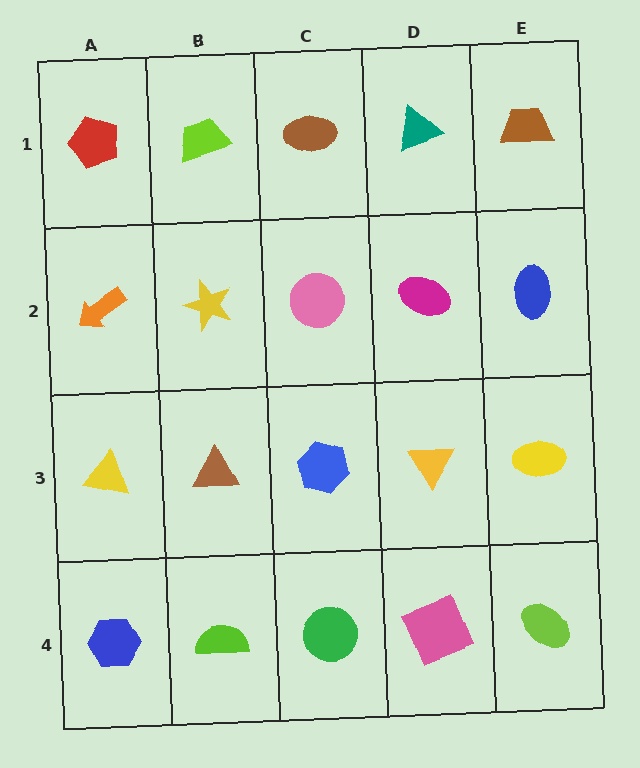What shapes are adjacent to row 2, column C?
A brown ellipse (row 1, column C), a blue hexagon (row 3, column C), a yellow star (row 2, column B), a magenta ellipse (row 2, column D).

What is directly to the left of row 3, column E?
A yellow triangle.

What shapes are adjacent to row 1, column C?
A pink circle (row 2, column C), a lime trapezoid (row 1, column B), a teal triangle (row 1, column D).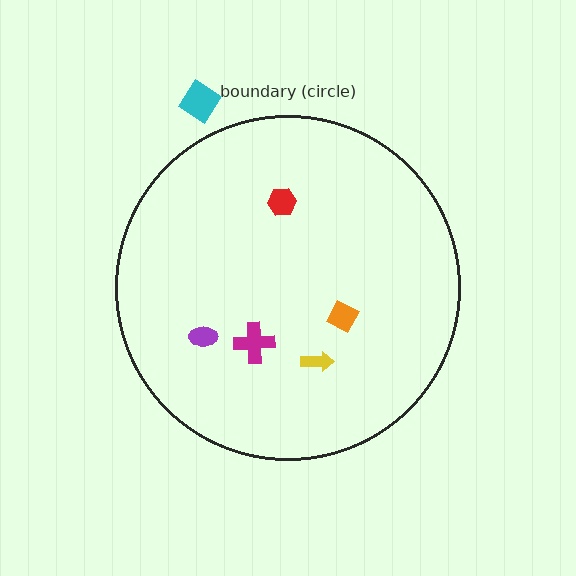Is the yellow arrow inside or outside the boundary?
Inside.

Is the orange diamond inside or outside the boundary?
Inside.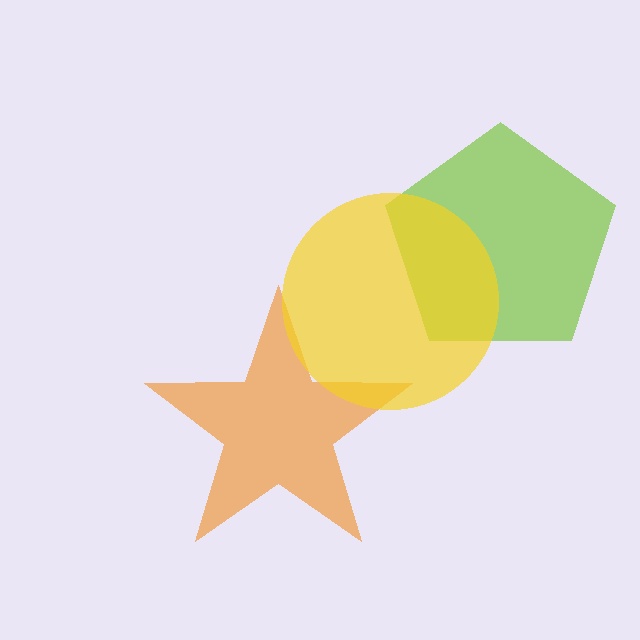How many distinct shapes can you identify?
There are 3 distinct shapes: an orange star, a lime pentagon, a yellow circle.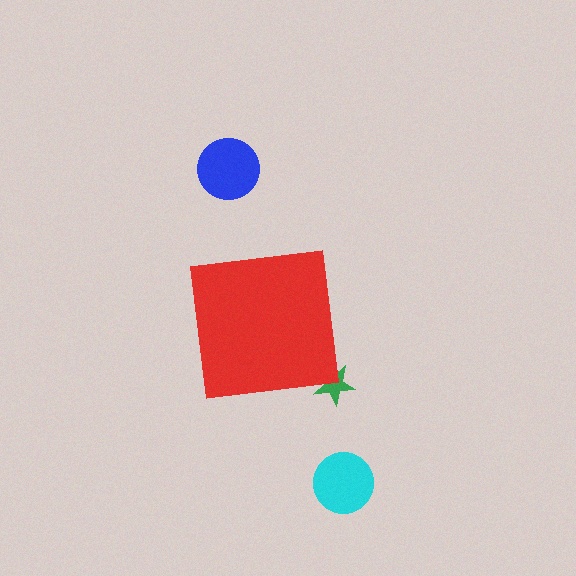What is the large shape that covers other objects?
A red square.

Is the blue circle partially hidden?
No, the blue circle is fully visible.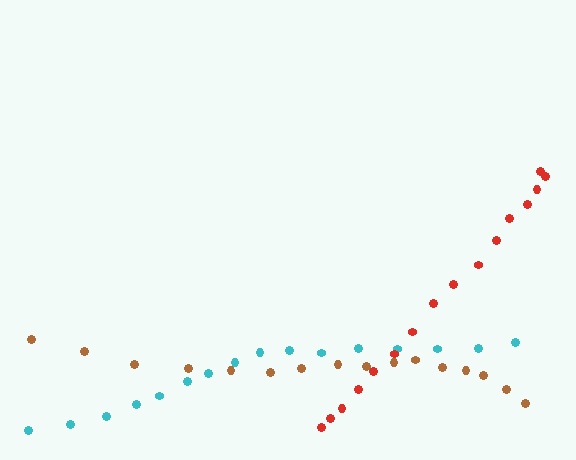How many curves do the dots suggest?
There are 3 distinct paths.